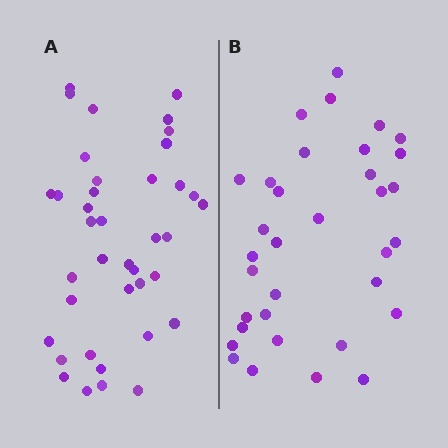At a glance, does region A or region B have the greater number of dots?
Region A (the left region) has more dots.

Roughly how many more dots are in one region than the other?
Region A has about 5 more dots than region B.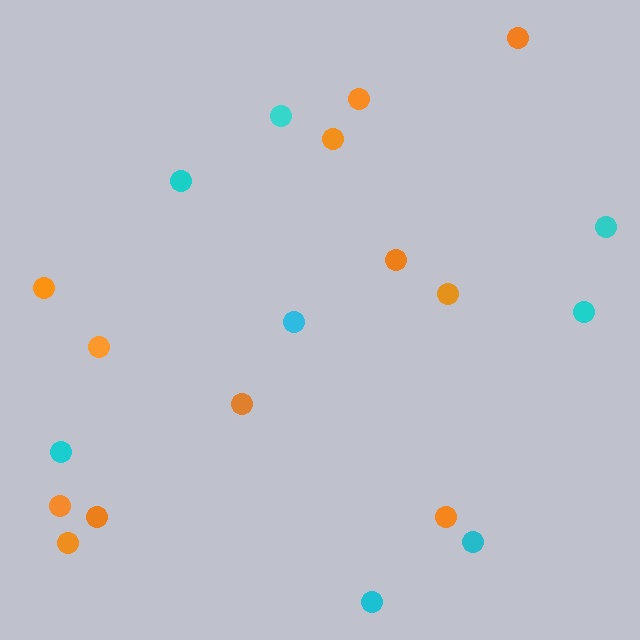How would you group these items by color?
There are 2 groups: one group of cyan circles (8) and one group of orange circles (12).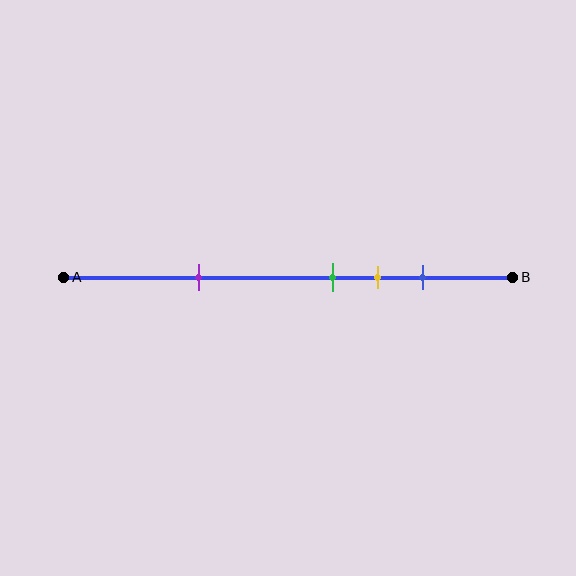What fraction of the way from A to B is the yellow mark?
The yellow mark is approximately 70% (0.7) of the way from A to B.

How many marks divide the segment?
There are 4 marks dividing the segment.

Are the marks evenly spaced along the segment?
No, the marks are not evenly spaced.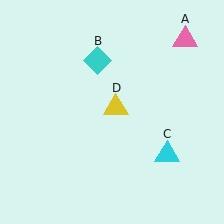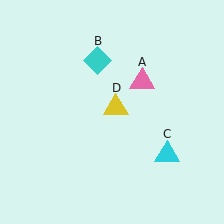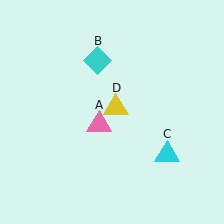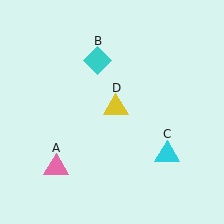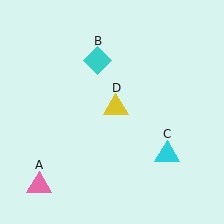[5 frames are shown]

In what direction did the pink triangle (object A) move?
The pink triangle (object A) moved down and to the left.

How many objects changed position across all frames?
1 object changed position: pink triangle (object A).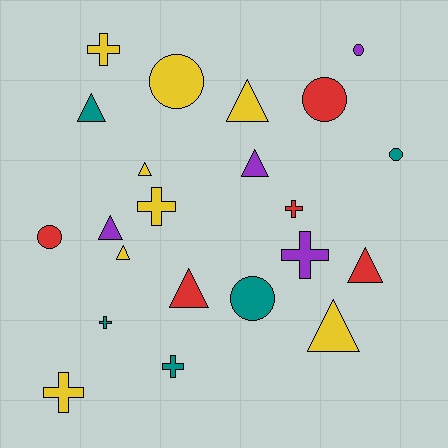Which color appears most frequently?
Yellow, with 8 objects.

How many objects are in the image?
There are 22 objects.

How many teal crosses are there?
There are 2 teal crosses.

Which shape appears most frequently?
Triangle, with 9 objects.